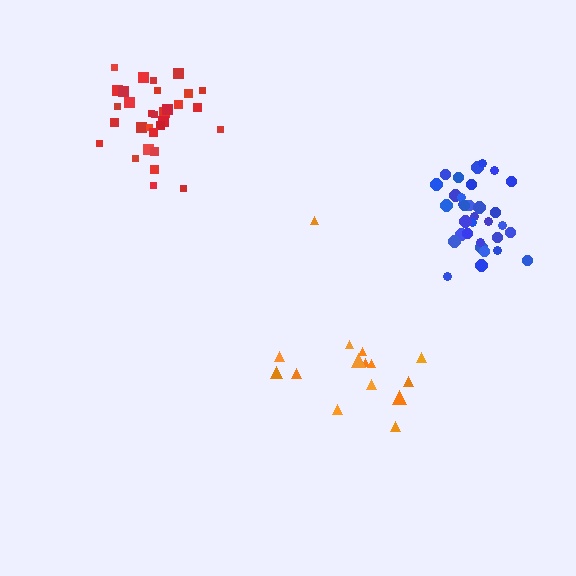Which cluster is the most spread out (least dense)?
Orange.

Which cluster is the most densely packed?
Blue.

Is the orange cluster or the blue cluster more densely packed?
Blue.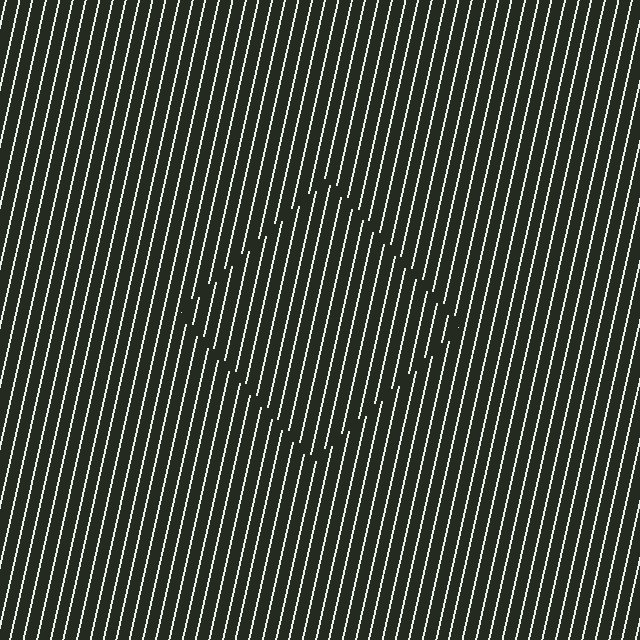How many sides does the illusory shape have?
4 sides — the line-ends trace a square.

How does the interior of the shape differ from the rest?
The interior of the shape contains the same grating, shifted by half a period — the contour is defined by the phase discontinuity where line-ends from the inner and outer gratings abut.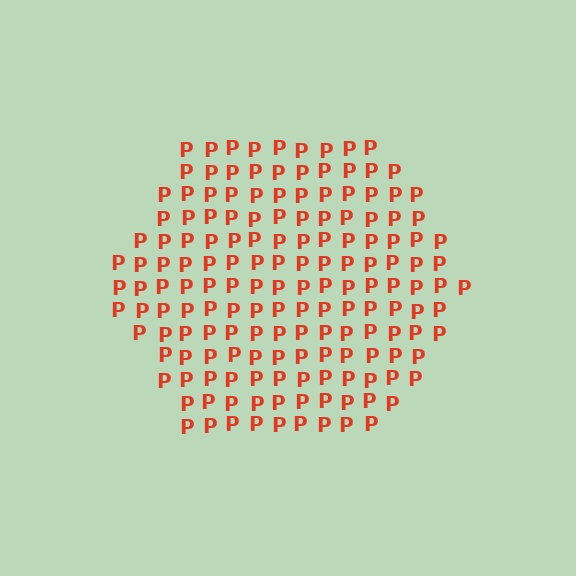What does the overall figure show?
The overall figure shows a hexagon.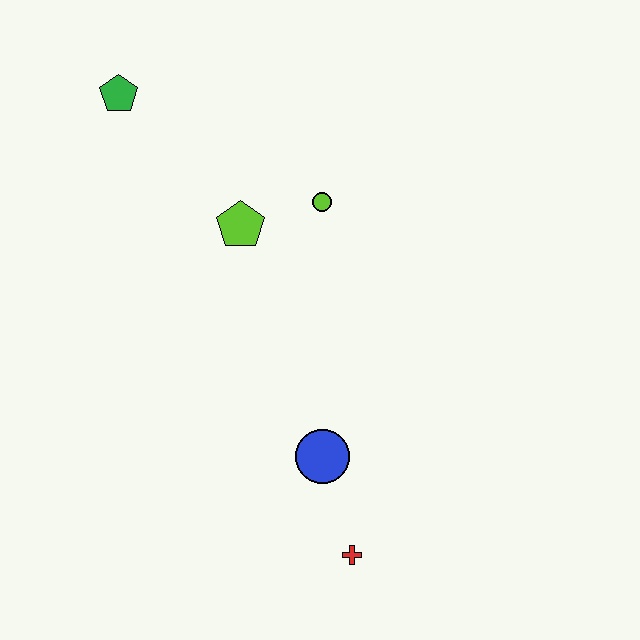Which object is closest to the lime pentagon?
The lime circle is closest to the lime pentagon.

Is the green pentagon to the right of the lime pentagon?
No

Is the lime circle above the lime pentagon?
Yes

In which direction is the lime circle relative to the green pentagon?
The lime circle is to the right of the green pentagon.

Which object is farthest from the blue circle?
The green pentagon is farthest from the blue circle.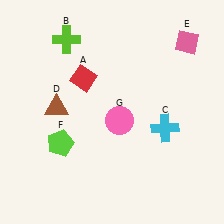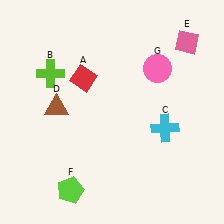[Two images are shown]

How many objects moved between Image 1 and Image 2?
3 objects moved between the two images.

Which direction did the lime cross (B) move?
The lime cross (B) moved down.